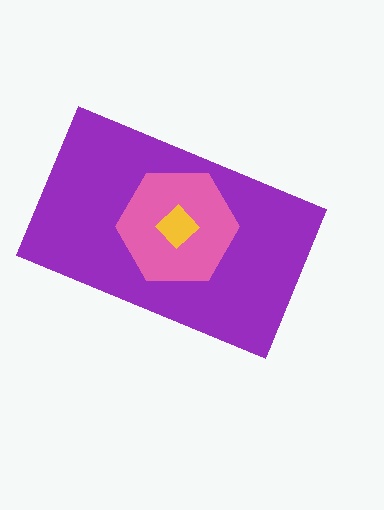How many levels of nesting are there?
3.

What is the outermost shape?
The purple rectangle.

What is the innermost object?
The yellow diamond.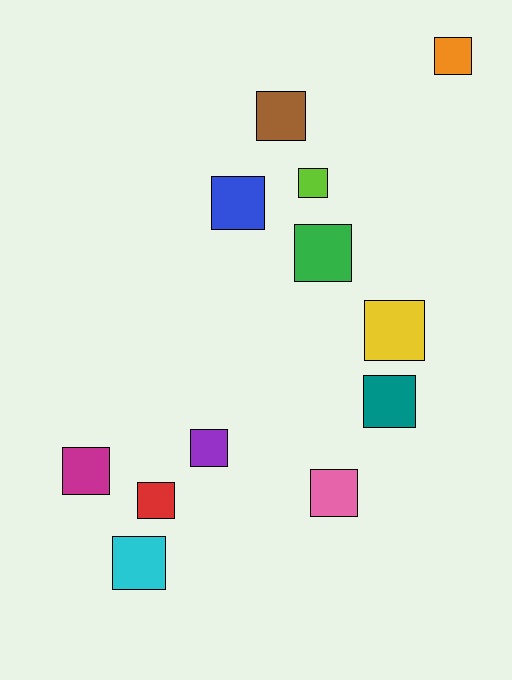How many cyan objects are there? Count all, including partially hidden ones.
There is 1 cyan object.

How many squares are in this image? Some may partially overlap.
There are 12 squares.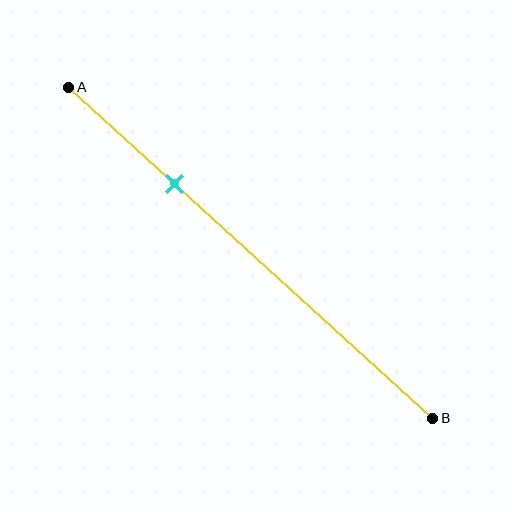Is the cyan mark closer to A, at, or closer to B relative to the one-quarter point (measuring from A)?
The cyan mark is closer to point B than the one-quarter point of segment AB.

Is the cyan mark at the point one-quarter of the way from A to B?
No, the mark is at about 30% from A, not at the 25% one-quarter point.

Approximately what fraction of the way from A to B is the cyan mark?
The cyan mark is approximately 30% of the way from A to B.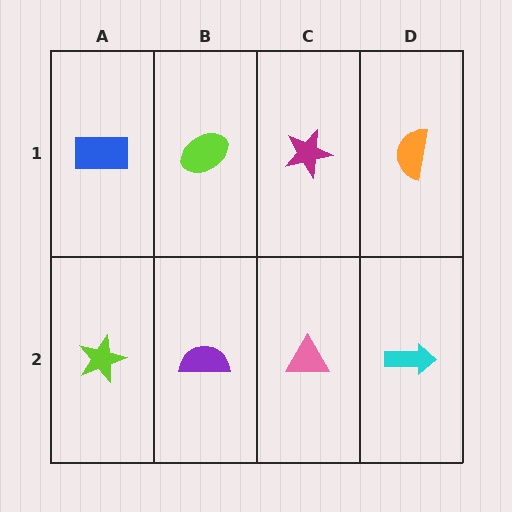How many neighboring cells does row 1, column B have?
3.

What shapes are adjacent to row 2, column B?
A lime ellipse (row 1, column B), a lime star (row 2, column A), a pink triangle (row 2, column C).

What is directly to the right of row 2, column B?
A pink triangle.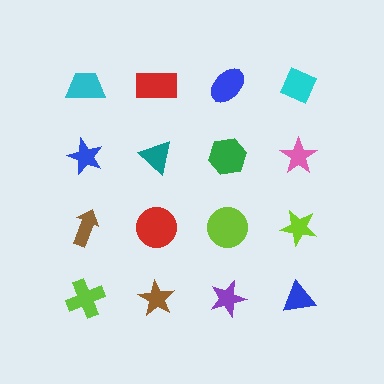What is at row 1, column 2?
A red rectangle.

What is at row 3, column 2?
A red circle.